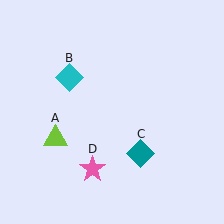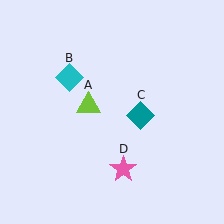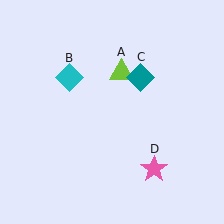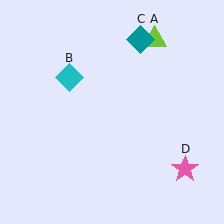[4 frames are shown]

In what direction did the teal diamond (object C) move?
The teal diamond (object C) moved up.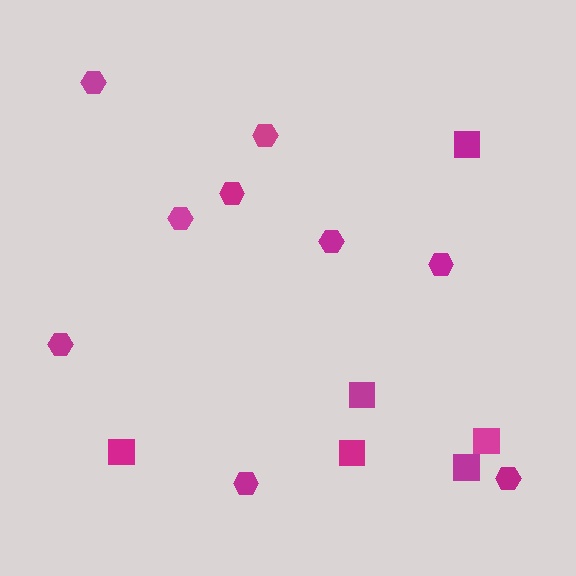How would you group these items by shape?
There are 2 groups: one group of hexagons (9) and one group of squares (6).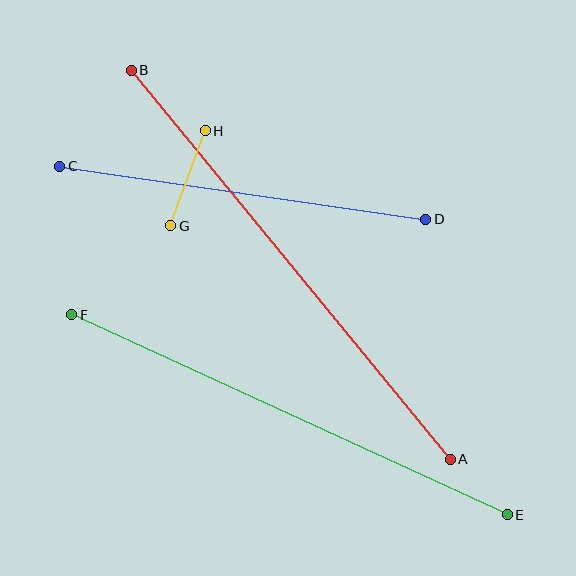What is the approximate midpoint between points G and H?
The midpoint is at approximately (188, 178) pixels.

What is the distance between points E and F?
The distance is approximately 479 pixels.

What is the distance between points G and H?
The distance is approximately 101 pixels.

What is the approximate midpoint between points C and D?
The midpoint is at approximately (243, 193) pixels.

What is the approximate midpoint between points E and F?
The midpoint is at approximately (290, 415) pixels.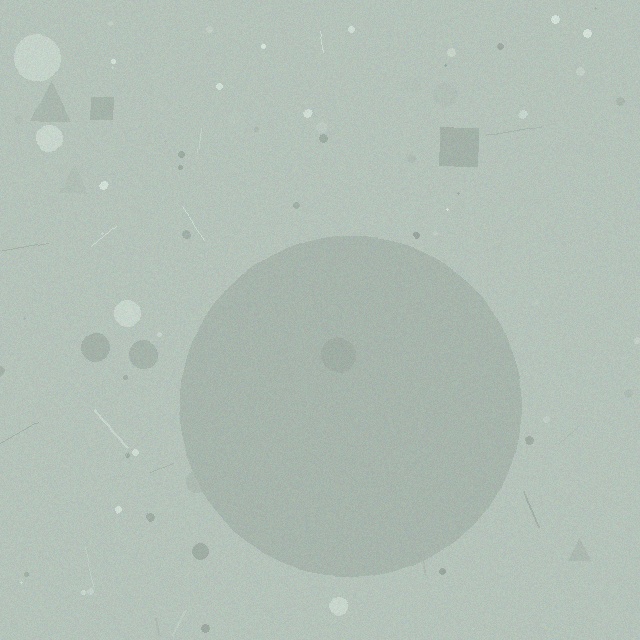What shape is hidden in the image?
A circle is hidden in the image.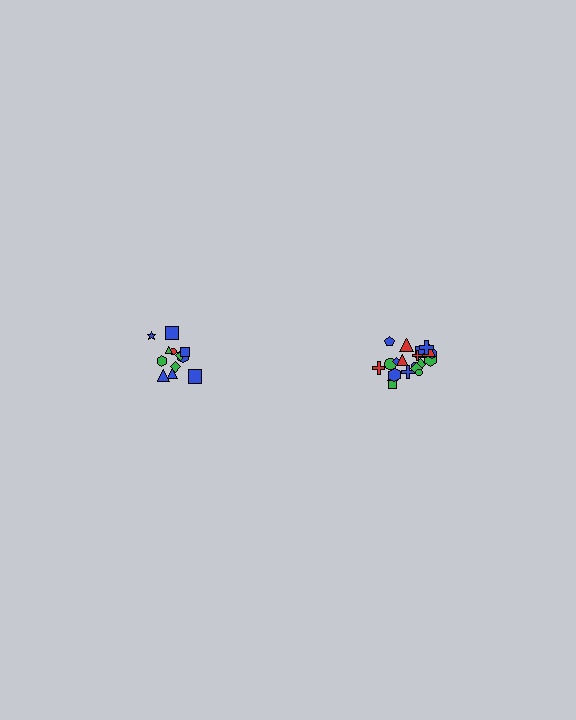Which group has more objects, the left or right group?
The right group.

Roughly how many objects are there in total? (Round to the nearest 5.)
Roughly 35 objects in total.